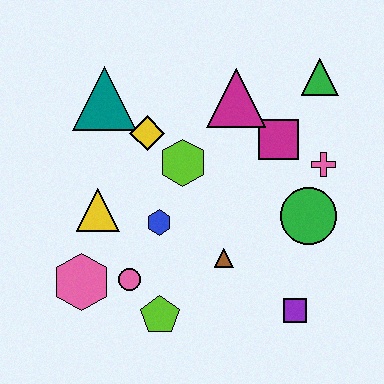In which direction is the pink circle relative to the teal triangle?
The pink circle is below the teal triangle.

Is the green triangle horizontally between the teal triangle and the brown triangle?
No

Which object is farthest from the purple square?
The teal triangle is farthest from the purple square.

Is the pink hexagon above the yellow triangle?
No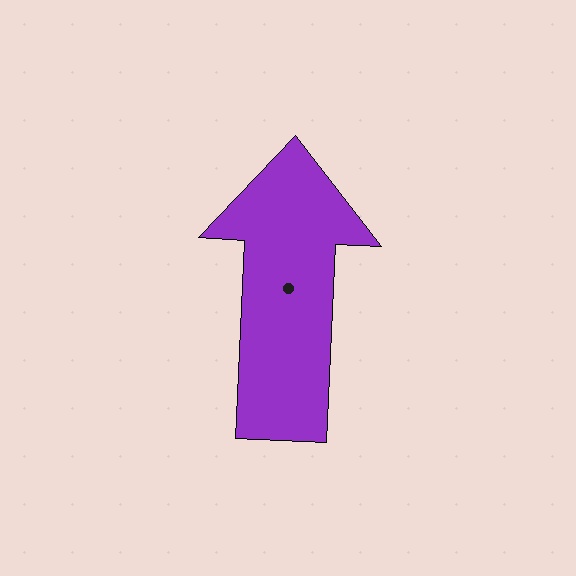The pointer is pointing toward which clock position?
Roughly 12 o'clock.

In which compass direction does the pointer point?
North.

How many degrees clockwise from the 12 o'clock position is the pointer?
Approximately 3 degrees.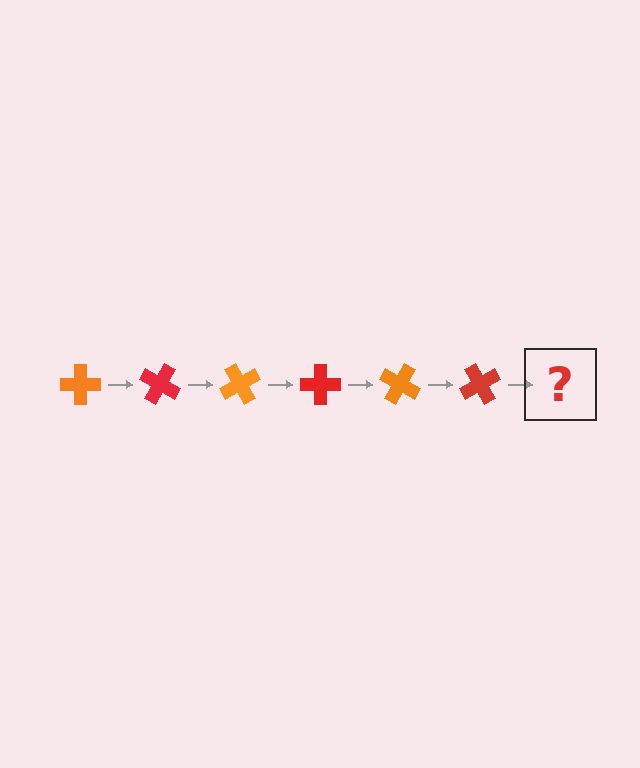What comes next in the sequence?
The next element should be an orange cross, rotated 180 degrees from the start.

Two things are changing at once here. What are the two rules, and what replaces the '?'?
The two rules are that it rotates 30 degrees each step and the color cycles through orange and red. The '?' should be an orange cross, rotated 180 degrees from the start.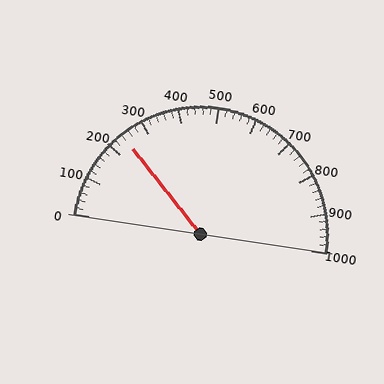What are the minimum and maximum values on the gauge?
The gauge ranges from 0 to 1000.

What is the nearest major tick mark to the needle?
The nearest major tick mark is 200.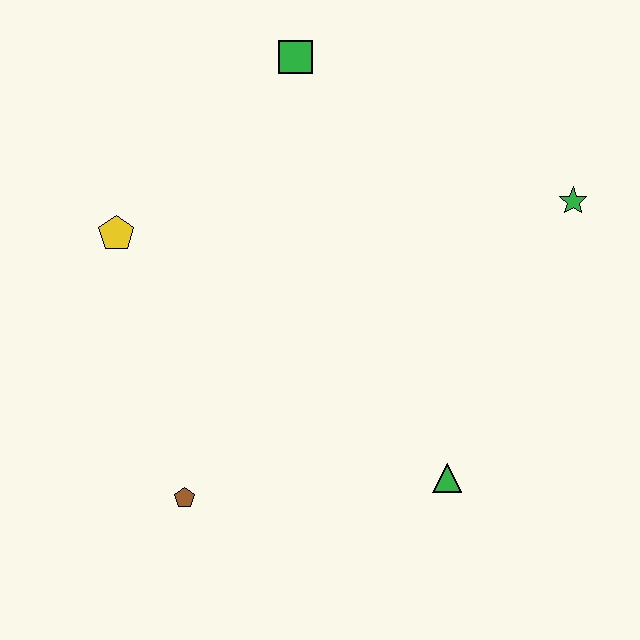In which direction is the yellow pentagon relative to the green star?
The yellow pentagon is to the left of the green star.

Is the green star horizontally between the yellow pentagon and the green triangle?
No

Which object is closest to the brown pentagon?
The green triangle is closest to the brown pentagon.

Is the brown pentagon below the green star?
Yes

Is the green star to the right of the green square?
Yes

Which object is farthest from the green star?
The brown pentagon is farthest from the green star.